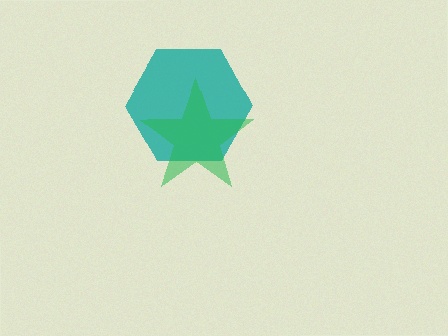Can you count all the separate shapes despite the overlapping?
Yes, there are 2 separate shapes.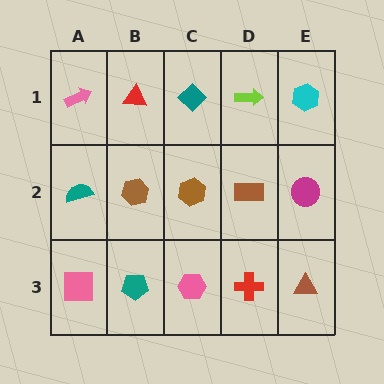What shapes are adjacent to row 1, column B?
A brown hexagon (row 2, column B), a pink arrow (row 1, column A), a teal diamond (row 1, column C).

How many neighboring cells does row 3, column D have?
3.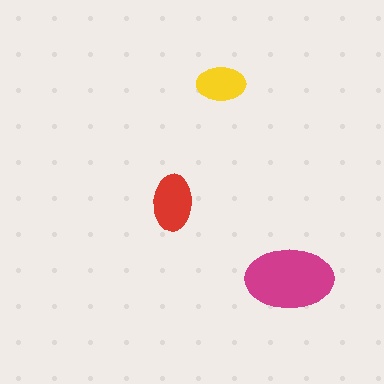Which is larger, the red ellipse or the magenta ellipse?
The magenta one.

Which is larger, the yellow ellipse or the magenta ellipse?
The magenta one.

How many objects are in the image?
There are 3 objects in the image.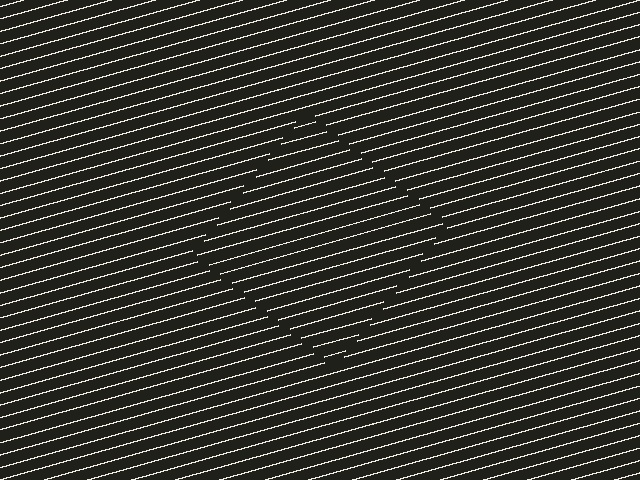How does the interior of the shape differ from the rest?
The interior of the shape contains the same grating, shifted by half a period — the contour is defined by the phase discontinuity where line-ends from the inner and outer gratings abut.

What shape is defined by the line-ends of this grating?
An illusory square. The interior of the shape contains the same grating, shifted by half a period — the contour is defined by the phase discontinuity where line-ends from the inner and outer gratings abut.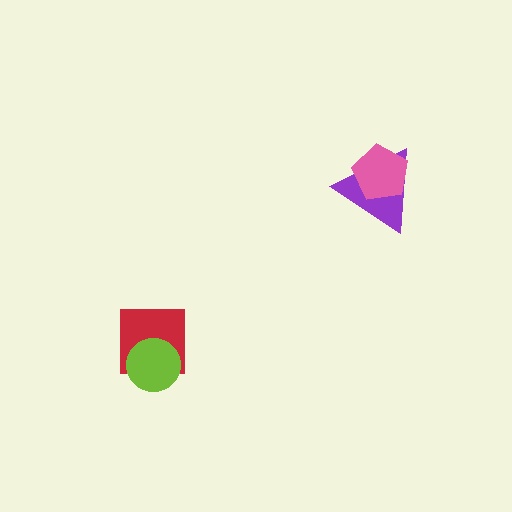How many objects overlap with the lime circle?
1 object overlaps with the lime circle.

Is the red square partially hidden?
Yes, it is partially covered by another shape.